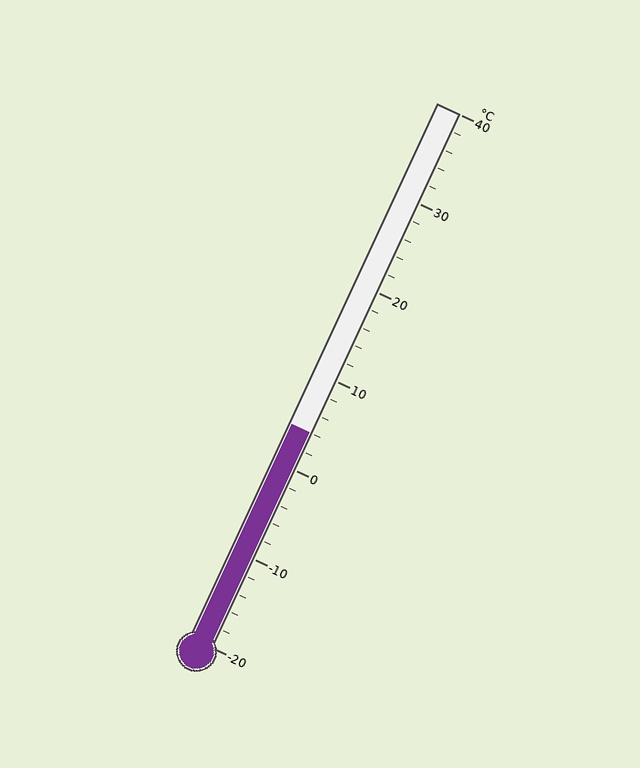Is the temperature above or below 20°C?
The temperature is below 20°C.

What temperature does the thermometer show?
The thermometer shows approximately 4°C.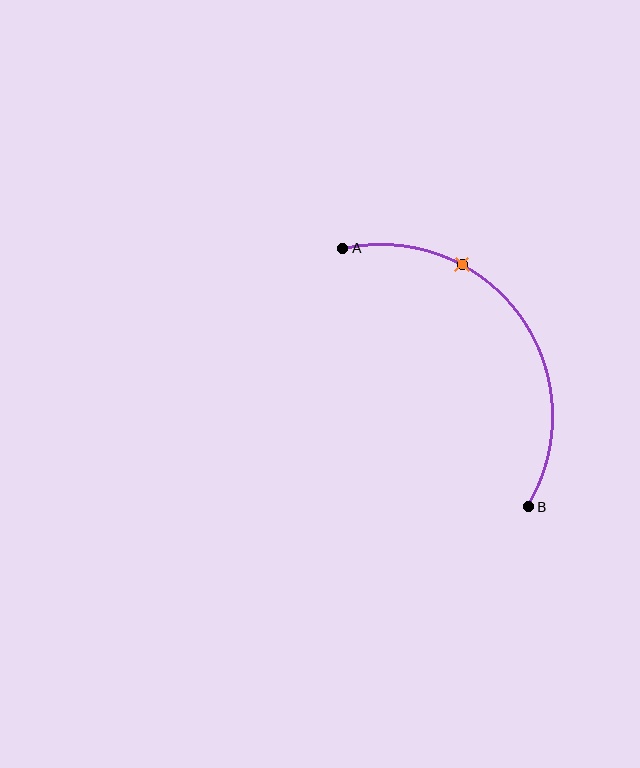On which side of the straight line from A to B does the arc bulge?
The arc bulges above and to the right of the straight line connecting A and B.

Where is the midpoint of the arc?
The arc midpoint is the point on the curve farthest from the straight line joining A and B. It sits above and to the right of that line.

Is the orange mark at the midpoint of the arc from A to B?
No. The orange mark lies on the arc but is closer to endpoint A. The arc midpoint would be at the point on the curve equidistant along the arc from both A and B.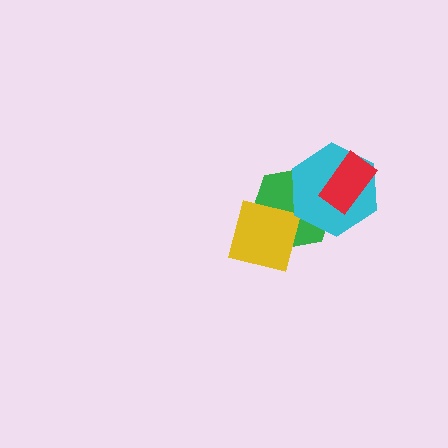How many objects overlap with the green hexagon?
3 objects overlap with the green hexagon.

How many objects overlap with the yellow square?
1 object overlaps with the yellow square.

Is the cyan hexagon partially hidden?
Yes, it is partially covered by another shape.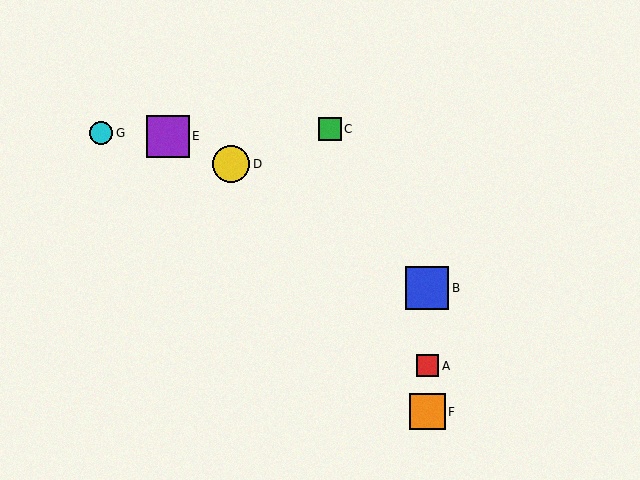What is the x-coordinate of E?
Object E is at x≈168.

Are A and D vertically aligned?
No, A is at x≈427 and D is at x≈231.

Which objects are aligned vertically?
Objects A, B, F are aligned vertically.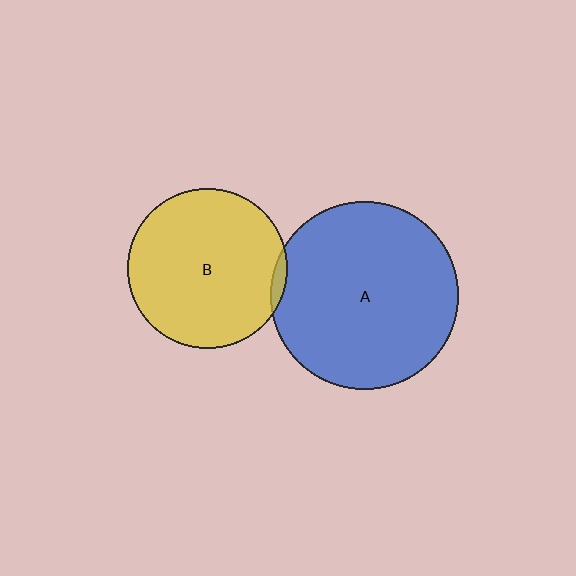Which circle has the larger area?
Circle A (blue).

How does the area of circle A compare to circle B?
Approximately 1.4 times.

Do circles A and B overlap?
Yes.